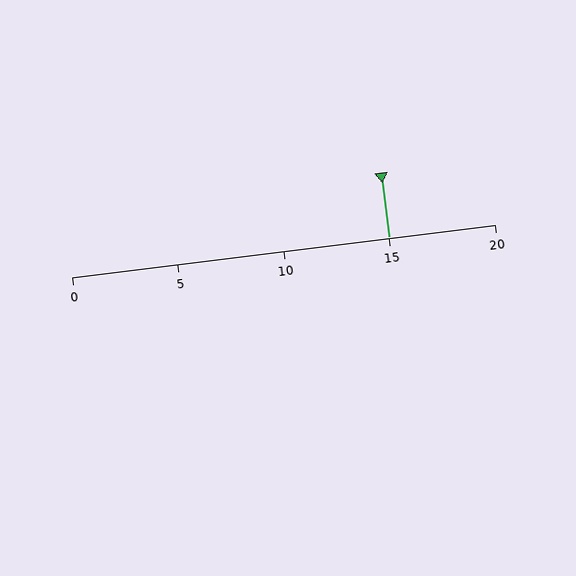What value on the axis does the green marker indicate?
The marker indicates approximately 15.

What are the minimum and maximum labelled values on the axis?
The axis runs from 0 to 20.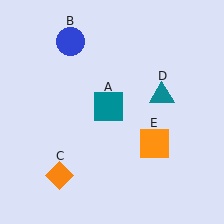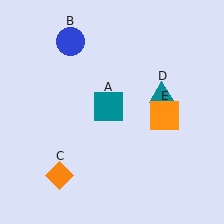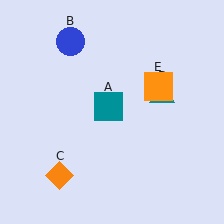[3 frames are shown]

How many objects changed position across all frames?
1 object changed position: orange square (object E).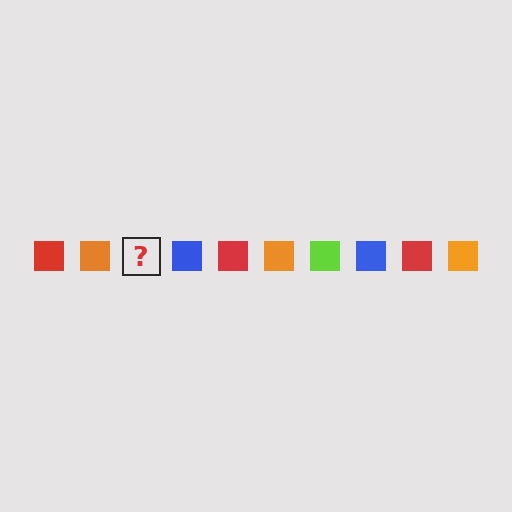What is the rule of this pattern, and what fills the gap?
The rule is that the pattern cycles through red, orange, lime, blue squares. The gap should be filled with a lime square.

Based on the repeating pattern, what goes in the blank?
The blank should be a lime square.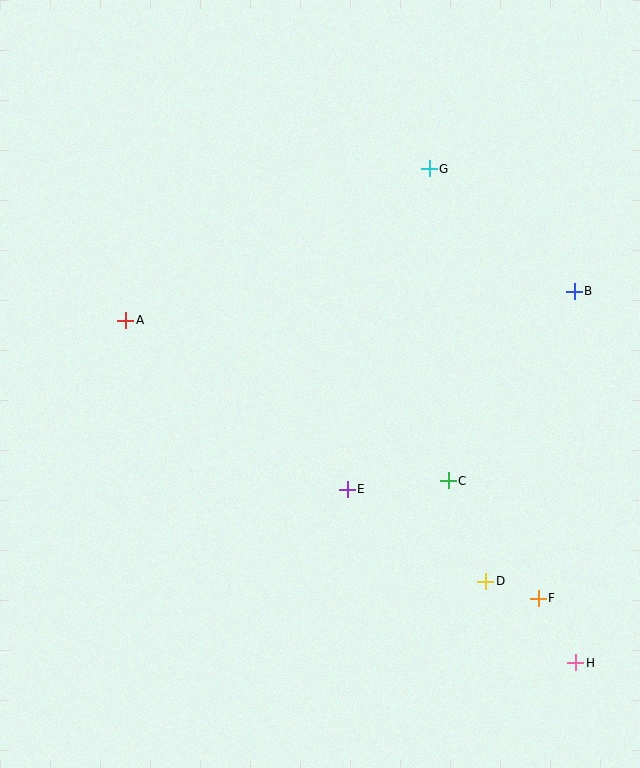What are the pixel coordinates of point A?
Point A is at (126, 320).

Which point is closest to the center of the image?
Point E at (347, 489) is closest to the center.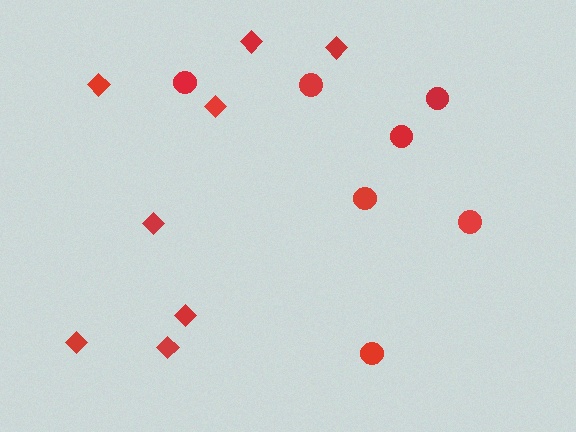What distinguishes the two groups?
There are 2 groups: one group of diamonds (8) and one group of circles (7).